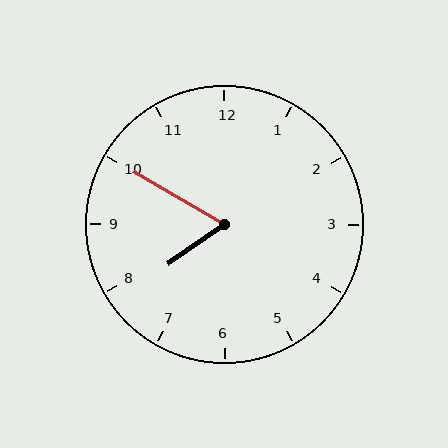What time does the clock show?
7:50.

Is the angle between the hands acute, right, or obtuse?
It is acute.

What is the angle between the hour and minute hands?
Approximately 65 degrees.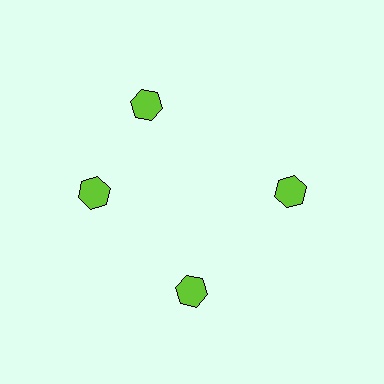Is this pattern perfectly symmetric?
No. The 4 lime hexagons are arranged in a ring, but one element near the 12 o'clock position is rotated out of alignment along the ring, breaking the 4-fold rotational symmetry.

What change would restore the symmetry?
The symmetry would be restored by rotating it back into even spacing with its neighbors so that all 4 hexagons sit at equal angles and equal distance from the center.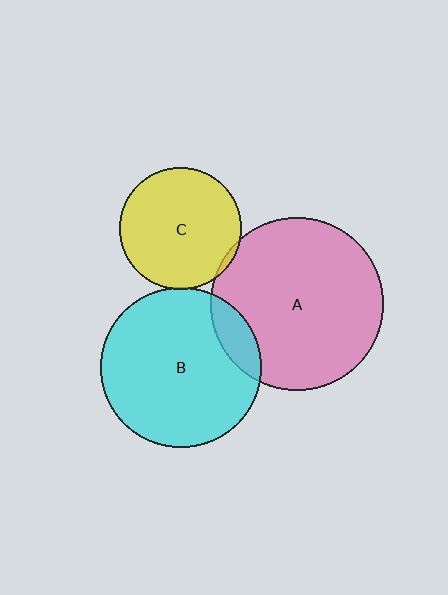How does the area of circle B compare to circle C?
Approximately 1.7 times.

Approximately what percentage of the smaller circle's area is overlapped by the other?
Approximately 5%.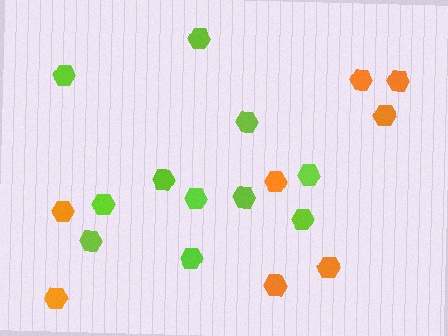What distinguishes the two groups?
There are 2 groups: one group of orange hexagons (8) and one group of lime hexagons (11).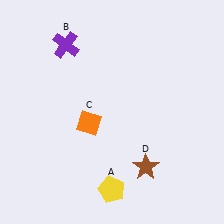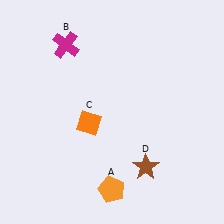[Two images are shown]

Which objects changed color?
A changed from yellow to orange. B changed from purple to magenta.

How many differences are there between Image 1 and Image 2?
There are 2 differences between the two images.